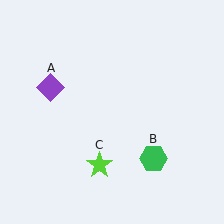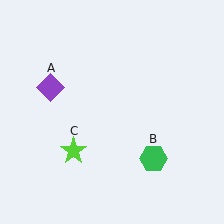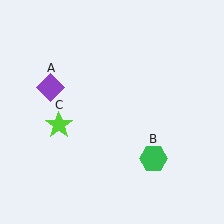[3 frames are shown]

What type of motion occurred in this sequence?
The lime star (object C) rotated clockwise around the center of the scene.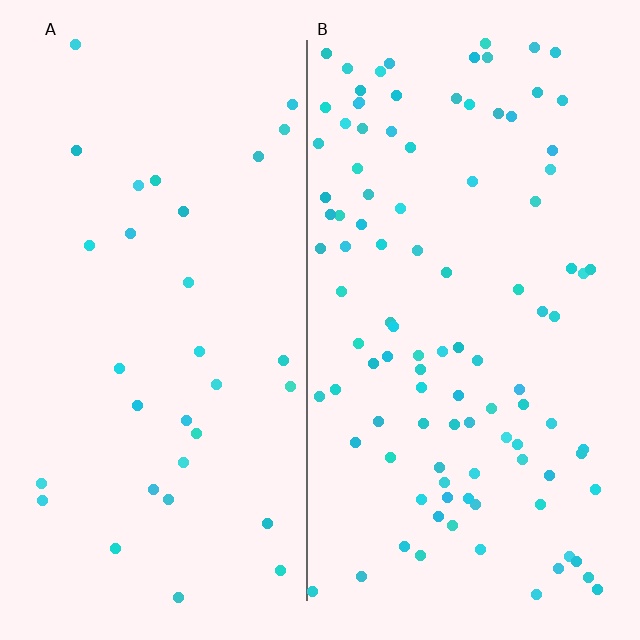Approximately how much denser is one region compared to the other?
Approximately 3.2× — region B over region A.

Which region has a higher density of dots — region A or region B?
B (the right).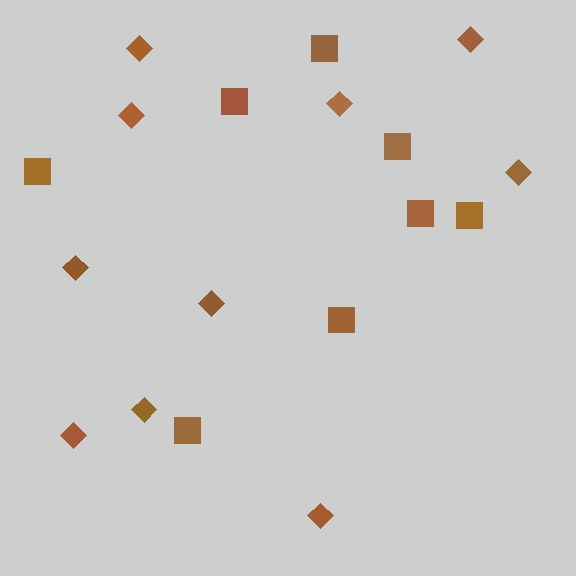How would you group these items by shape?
There are 2 groups: one group of diamonds (10) and one group of squares (8).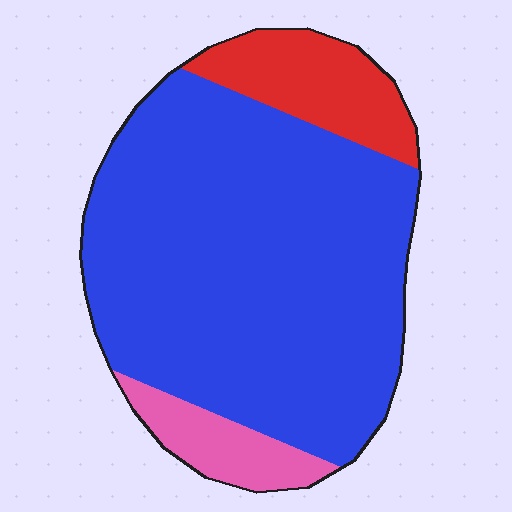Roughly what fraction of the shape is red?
Red covers around 15% of the shape.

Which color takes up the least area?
Pink, at roughly 10%.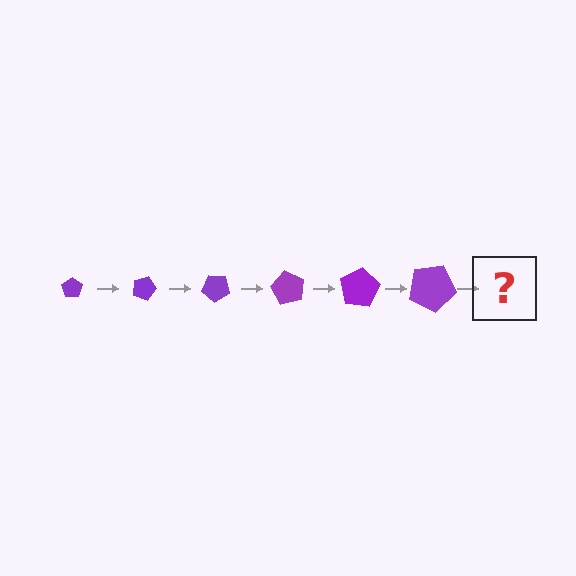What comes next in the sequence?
The next element should be a pentagon, larger than the previous one and rotated 120 degrees from the start.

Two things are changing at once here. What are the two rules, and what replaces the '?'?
The two rules are that the pentagon grows larger each step and it rotates 20 degrees each step. The '?' should be a pentagon, larger than the previous one and rotated 120 degrees from the start.